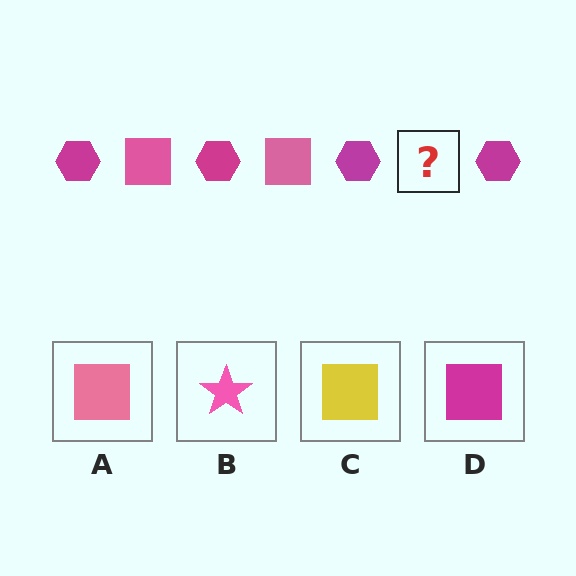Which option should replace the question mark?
Option A.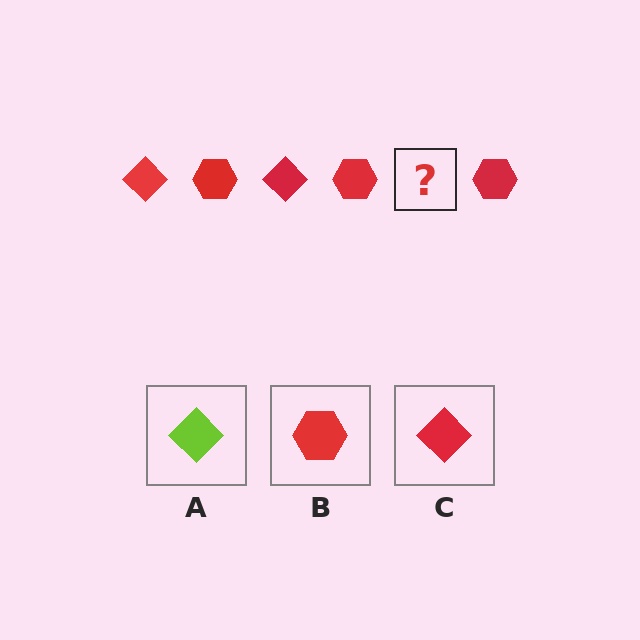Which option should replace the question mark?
Option C.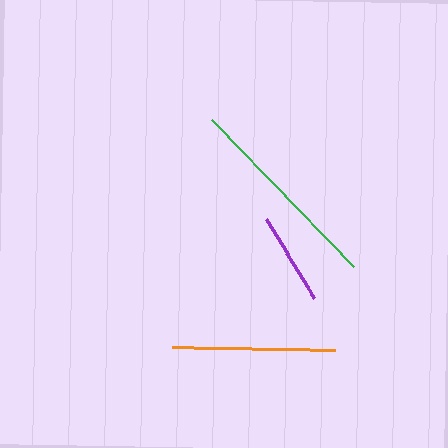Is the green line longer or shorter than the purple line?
The green line is longer than the purple line.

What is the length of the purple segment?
The purple segment is approximately 92 pixels long.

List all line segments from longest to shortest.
From longest to shortest: green, orange, purple.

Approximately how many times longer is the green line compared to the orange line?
The green line is approximately 1.3 times the length of the orange line.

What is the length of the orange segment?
The orange segment is approximately 164 pixels long.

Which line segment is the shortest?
The purple line is the shortest at approximately 92 pixels.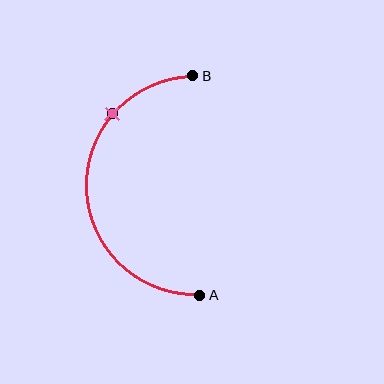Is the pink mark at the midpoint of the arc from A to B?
No. The pink mark lies on the arc but is closer to endpoint B. The arc midpoint would be at the point on the curve equidistant along the arc from both A and B.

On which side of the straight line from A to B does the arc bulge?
The arc bulges to the left of the straight line connecting A and B.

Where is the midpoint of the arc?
The arc midpoint is the point on the curve farthest from the straight line joining A and B. It sits to the left of that line.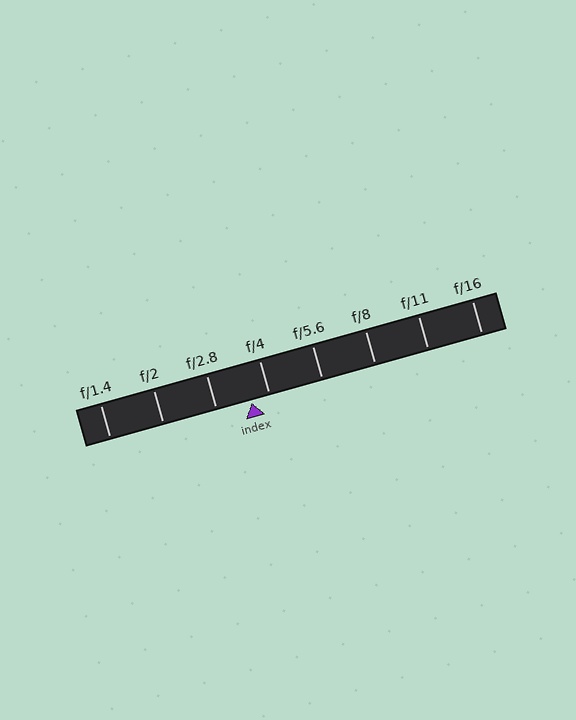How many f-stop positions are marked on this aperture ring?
There are 8 f-stop positions marked.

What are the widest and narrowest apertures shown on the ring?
The widest aperture shown is f/1.4 and the narrowest is f/16.